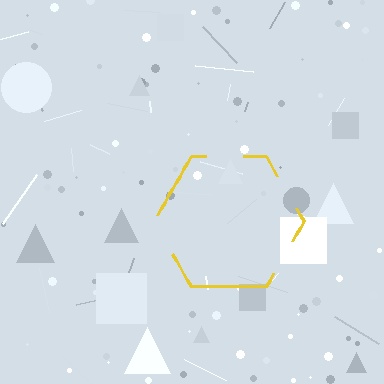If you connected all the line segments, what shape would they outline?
They would outline a hexagon.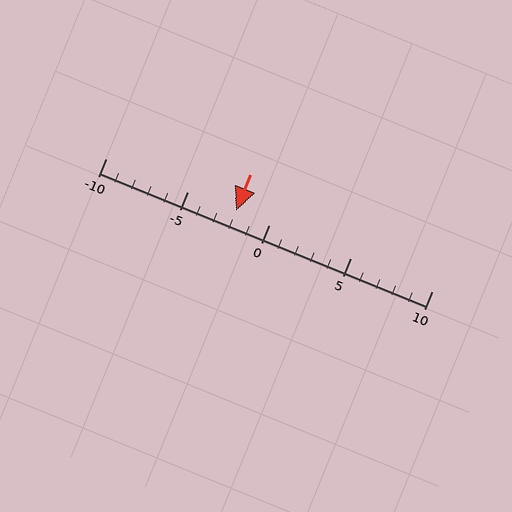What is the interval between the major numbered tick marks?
The major tick marks are spaced 5 units apart.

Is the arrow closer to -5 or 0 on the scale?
The arrow is closer to 0.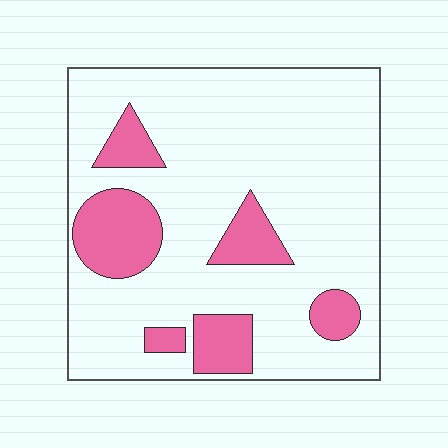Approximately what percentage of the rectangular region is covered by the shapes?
Approximately 20%.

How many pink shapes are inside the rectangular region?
6.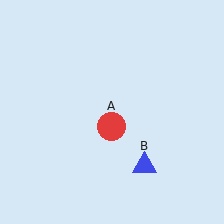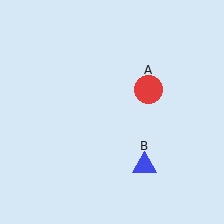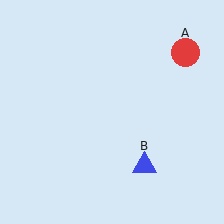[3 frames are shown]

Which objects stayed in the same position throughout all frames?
Blue triangle (object B) remained stationary.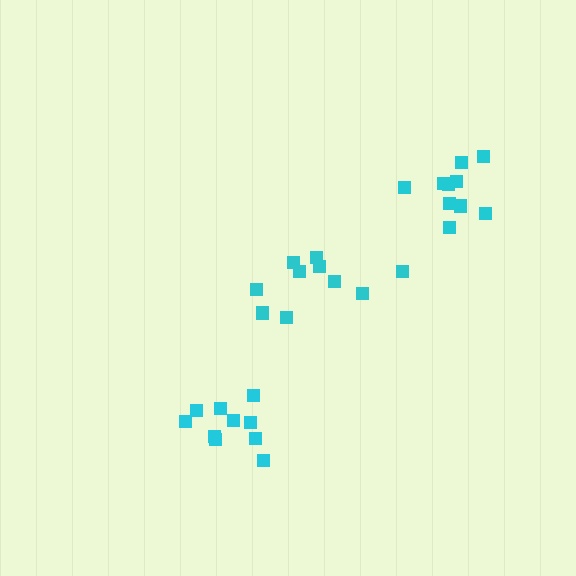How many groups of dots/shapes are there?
There are 3 groups.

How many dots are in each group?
Group 1: 10 dots, Group 2: 10 dots, Group 3: 10 dots (30 total).